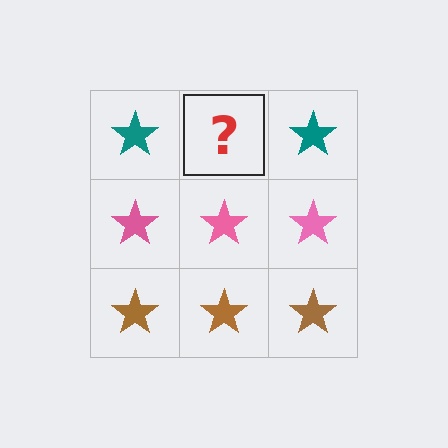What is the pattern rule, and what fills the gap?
The rule is that each row has a consistent color. The gap should be filled with a teal star.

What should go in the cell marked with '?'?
The missing cell should contain a teal star.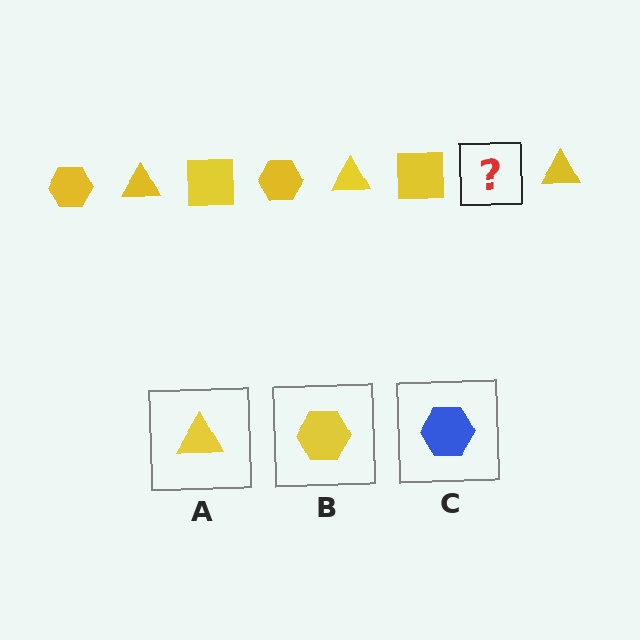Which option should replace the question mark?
Option B.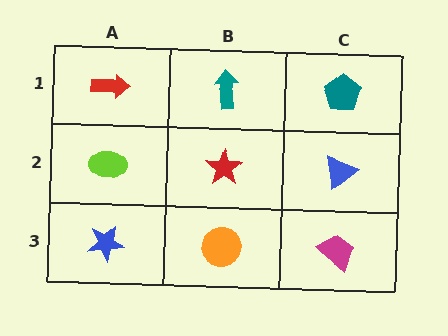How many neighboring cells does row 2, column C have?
3.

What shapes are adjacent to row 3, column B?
A red star (row 2, column B), a blue star (row 3, column A), a magenta trapezoid (row 3, column C).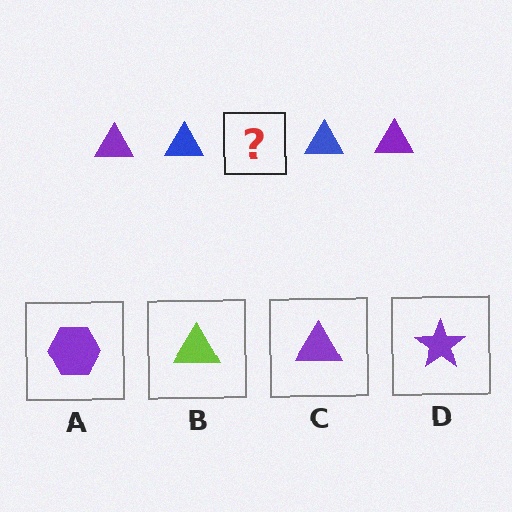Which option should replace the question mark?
Option C.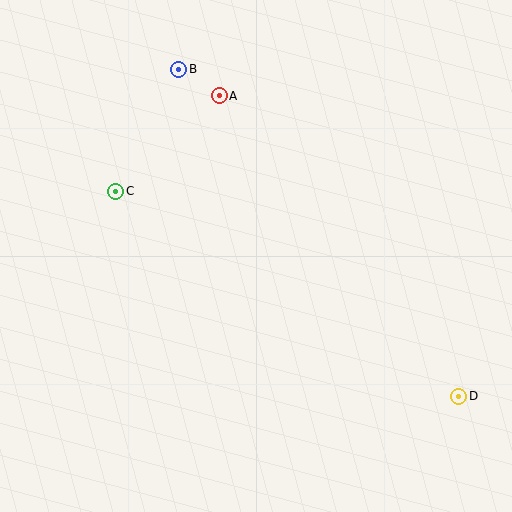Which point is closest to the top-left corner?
Point B is closest to the top-left corner.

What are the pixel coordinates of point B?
Point B is at (179, 69).